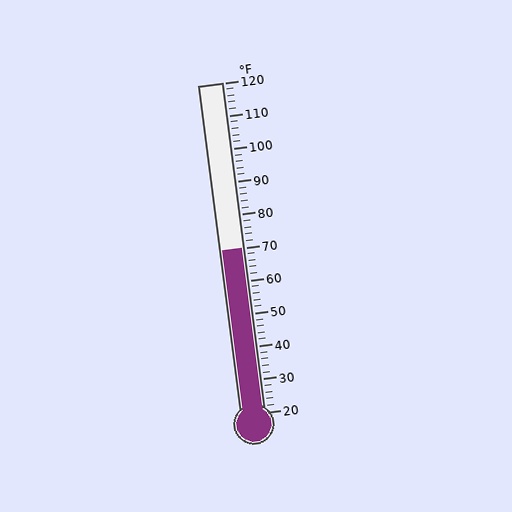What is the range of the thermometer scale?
The thermometer scale ranges from 20°F to 120°F.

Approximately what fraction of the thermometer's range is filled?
The thermometer is filled to approximately 50% of its range.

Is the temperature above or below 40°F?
The temperature is above 40°F.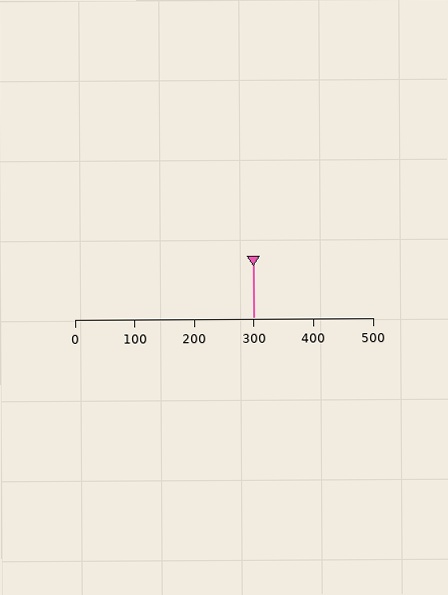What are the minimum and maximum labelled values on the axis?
The axis runs from 0 to 500.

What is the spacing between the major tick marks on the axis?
The major ticks are spaced 100 apart.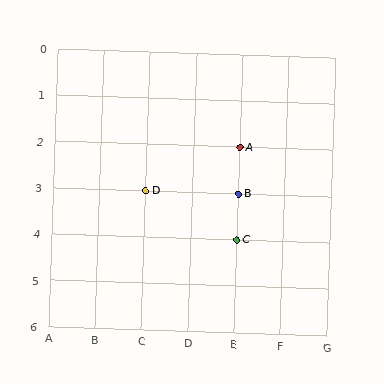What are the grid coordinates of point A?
Point A is at grid coordinates (E, 2).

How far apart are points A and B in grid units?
Points A and B are 1 row apart.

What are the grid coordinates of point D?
Point D is at grid coordinates (C, 3).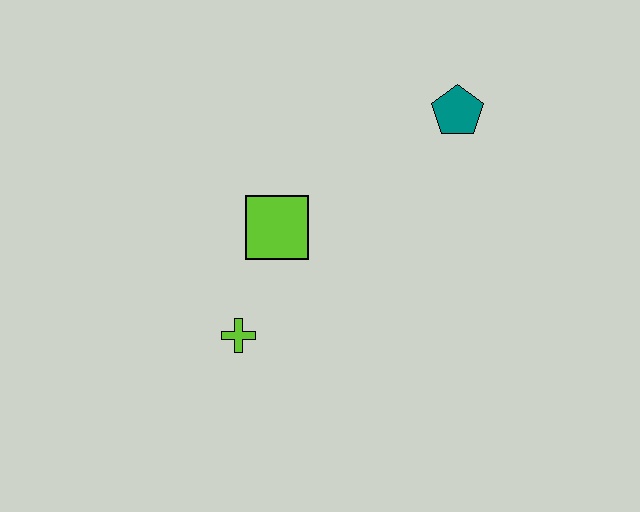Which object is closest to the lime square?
The lime cross is closest to the lime square.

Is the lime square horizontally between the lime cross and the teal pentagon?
Yes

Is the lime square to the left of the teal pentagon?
Yes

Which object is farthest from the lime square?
The teal pentagon is farthest from the lime square.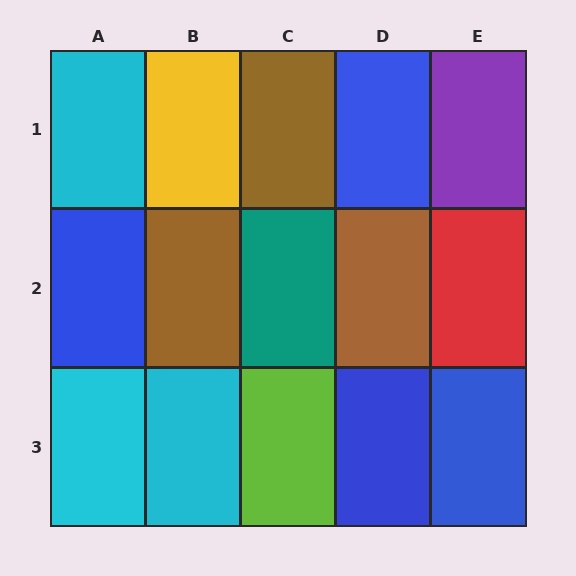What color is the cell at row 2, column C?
Teal.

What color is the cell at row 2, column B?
Brown.